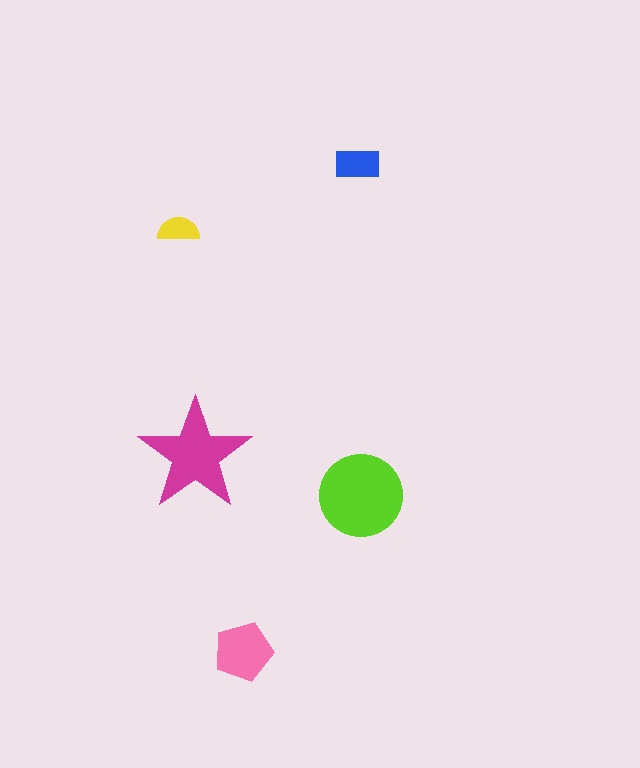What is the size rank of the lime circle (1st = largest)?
1st.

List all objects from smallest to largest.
The yellow semicircle, the blue rectangle, the pink pentagon, the magenta star, the lime circle.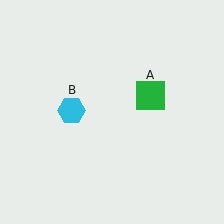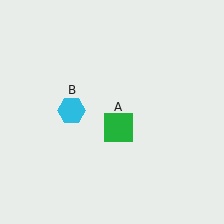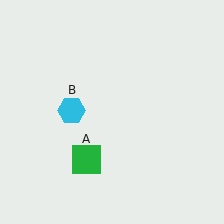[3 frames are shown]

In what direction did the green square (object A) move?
The green square (object A) moved down and to the left.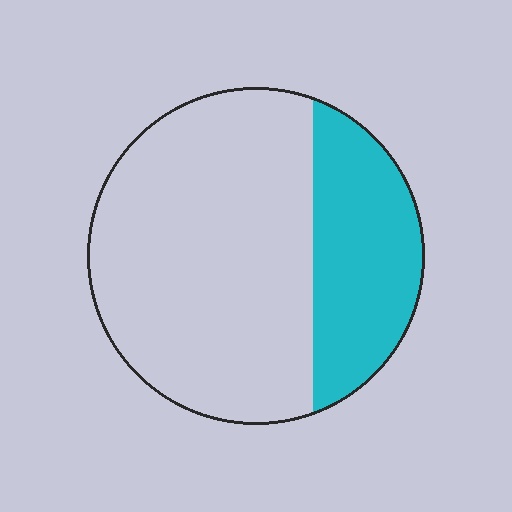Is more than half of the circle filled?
No.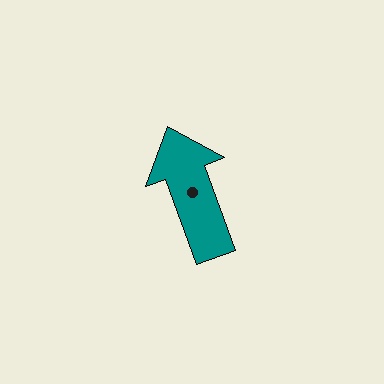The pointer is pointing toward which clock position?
Roughly 11 o'clock.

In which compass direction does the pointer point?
North.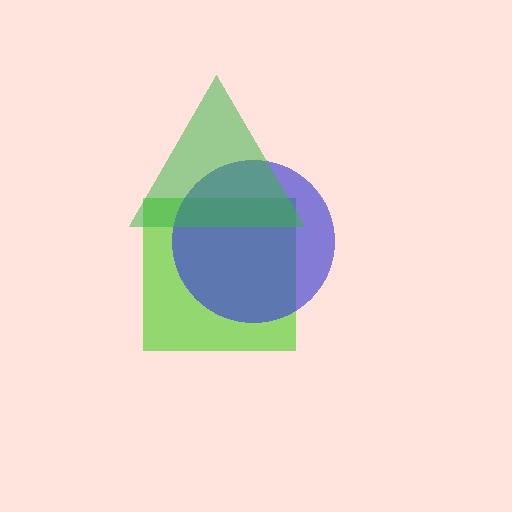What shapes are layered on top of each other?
The layered shapes are: a lime square, a blue circle, a green triangle.